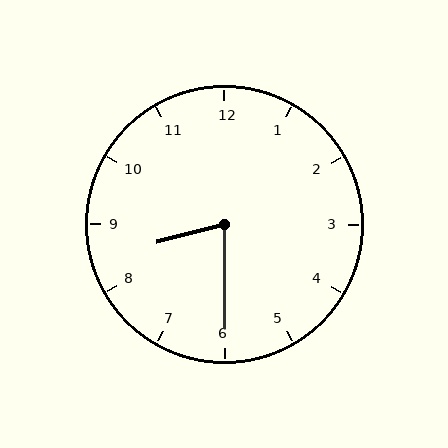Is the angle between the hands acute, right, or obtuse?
It is acute.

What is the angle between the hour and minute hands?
Approximately 75 degrees.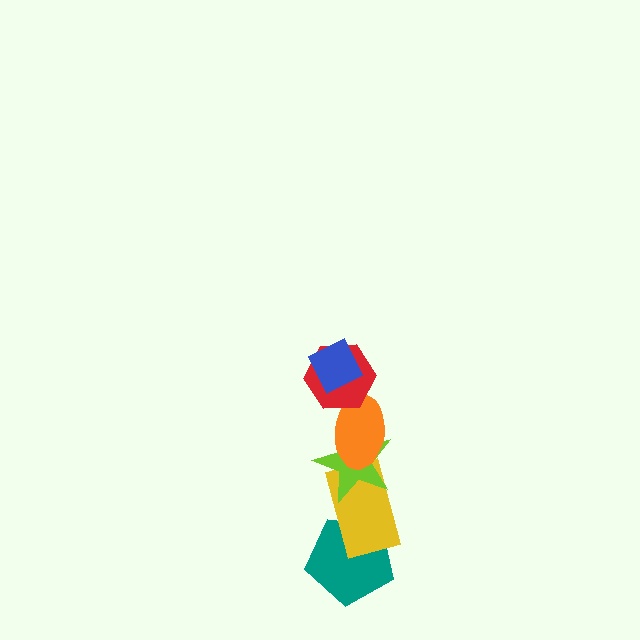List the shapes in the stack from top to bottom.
From top to bottom: the blue diamond, the red hexagon, the orange ellipse, the lime star, the yellow rectangle, the teal pentagon.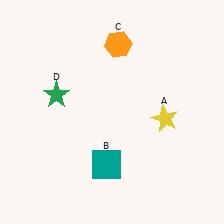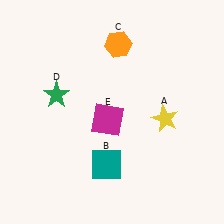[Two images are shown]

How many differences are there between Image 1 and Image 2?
There is 1 difference between the two images.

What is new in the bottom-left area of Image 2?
A magenta square (E) was added in the bottom-left area of Image 2.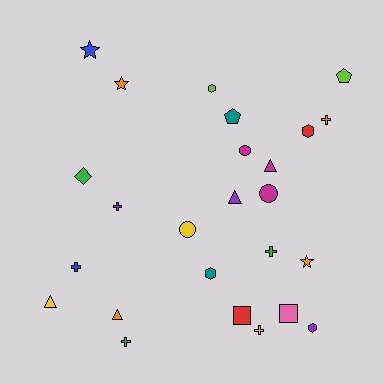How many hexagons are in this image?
There are 4 hexagons.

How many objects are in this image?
There are 25 objects.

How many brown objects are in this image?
There are no brown objects.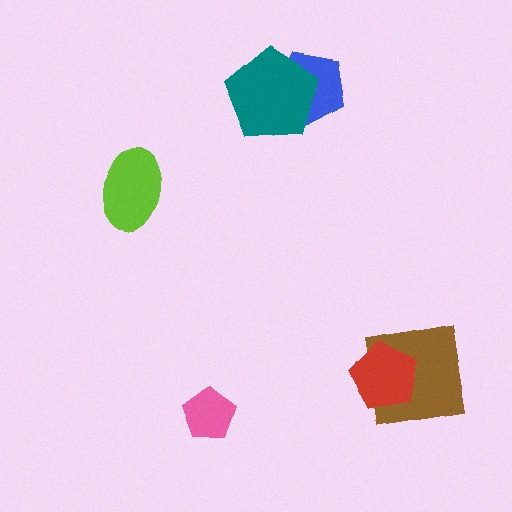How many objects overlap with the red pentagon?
1 object overlaps with the red pentagon.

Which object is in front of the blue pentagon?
The teal pentagon is in front of the blue pentagon.